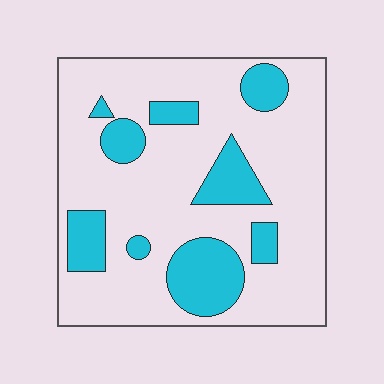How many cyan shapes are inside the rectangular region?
9.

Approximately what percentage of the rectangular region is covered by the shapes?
Approximately 25%.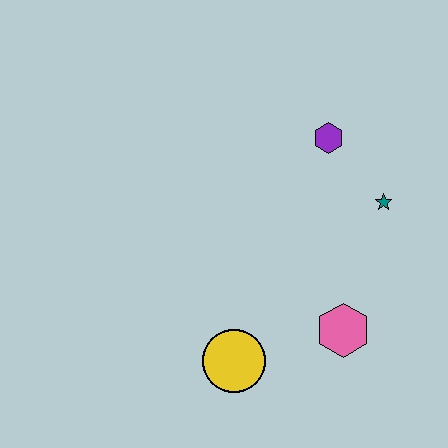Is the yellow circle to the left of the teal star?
Yes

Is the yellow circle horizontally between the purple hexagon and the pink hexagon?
No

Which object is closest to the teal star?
The purple hexagon is closest to the teal star.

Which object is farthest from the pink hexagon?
The purple hexagon is farthest from the pink hexagon.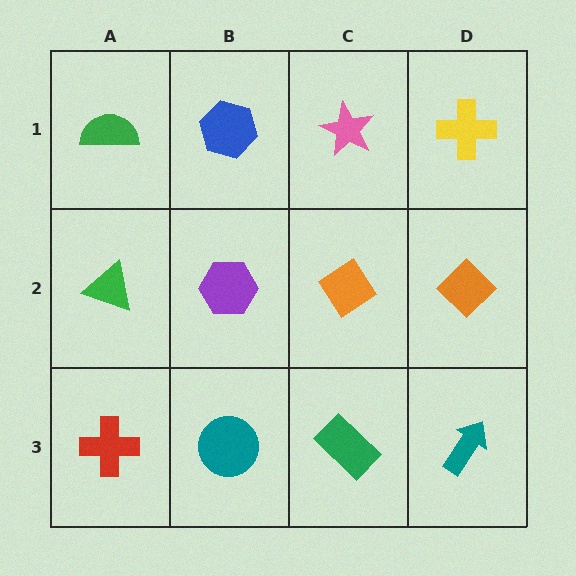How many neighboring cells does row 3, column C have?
3.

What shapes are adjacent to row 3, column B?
A purple hexagon (row 2, column B), a red cross (row 3, column A), a green rectangle (row 3, column C).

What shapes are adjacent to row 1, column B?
A purple hexagon (row 2, column B), a green semicircle (row 1, column A), a pink star (row 1, column C).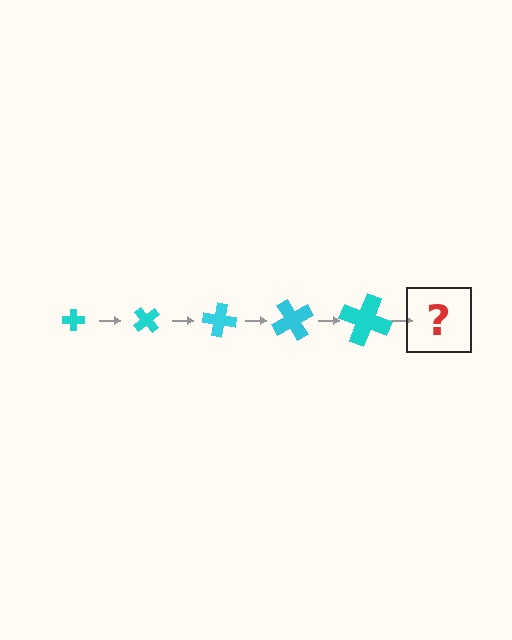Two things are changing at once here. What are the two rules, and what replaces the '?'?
The two rules are that the cross grows larger each step and it rotates 50 degrees each step. The '?' should be a cross, larger than the previous one and rotated 250 degrees from the start.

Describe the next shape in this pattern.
It should be a cross, larger than the previous one and rotated 250 degrees from the start.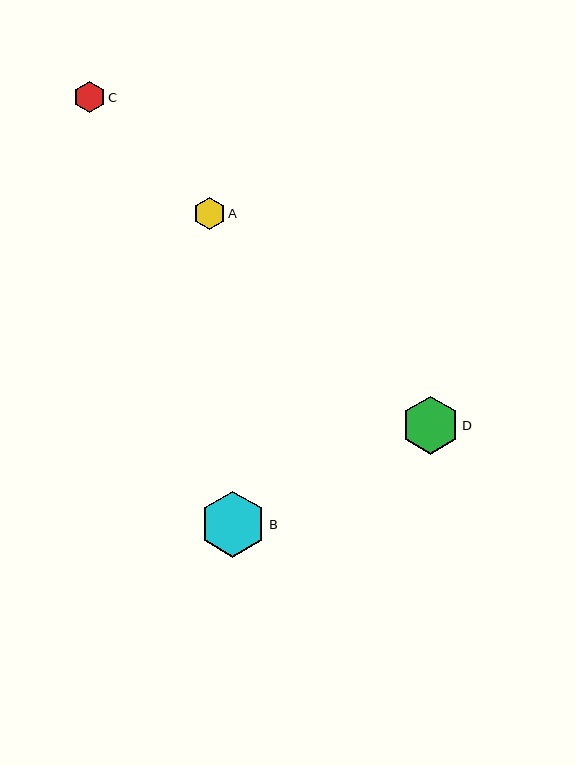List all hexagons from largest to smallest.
From largest to smallest: B, D, A, C.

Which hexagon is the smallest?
Hexagon C is the smallest with a size of approximately 32 pixels.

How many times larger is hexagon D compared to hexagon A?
Hexagon D is approximately 1.8 times the size of hexagon A.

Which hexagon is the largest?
Hexagon B is the largest with a size of approximately 66 pixels.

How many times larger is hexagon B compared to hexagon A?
Hexagon B is approximately 2.1 times the size of hexagon A.